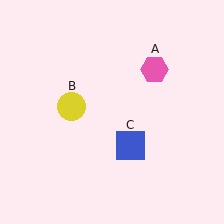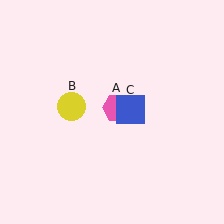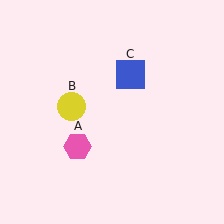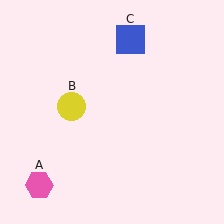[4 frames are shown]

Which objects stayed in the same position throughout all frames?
Yellow circle (object B) remained stationary.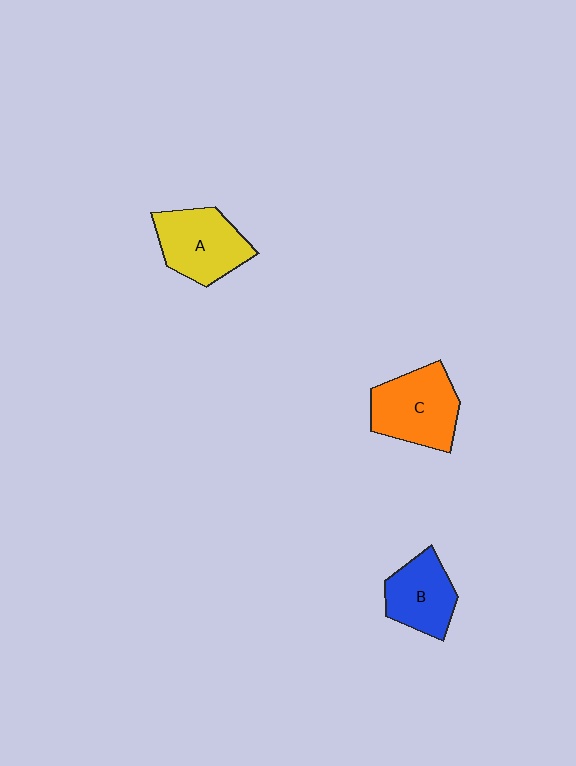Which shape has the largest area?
Shape C (orange).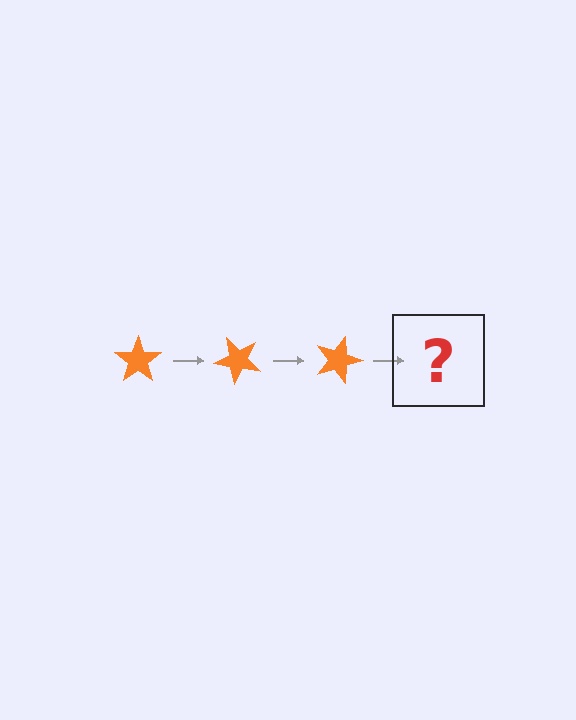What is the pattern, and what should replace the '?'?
The pattern is that the star rotates 45 degrees each step. The '?' should be an orange star rotated 135 degrees.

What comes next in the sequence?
The next element should be an orange star rotated 135 degrees.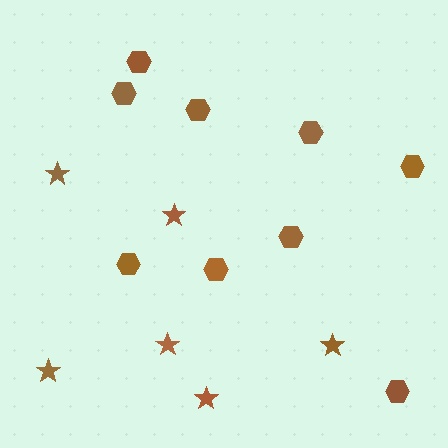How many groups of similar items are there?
There are 2 groups: one group of hexagons (9) and one group of stars (6).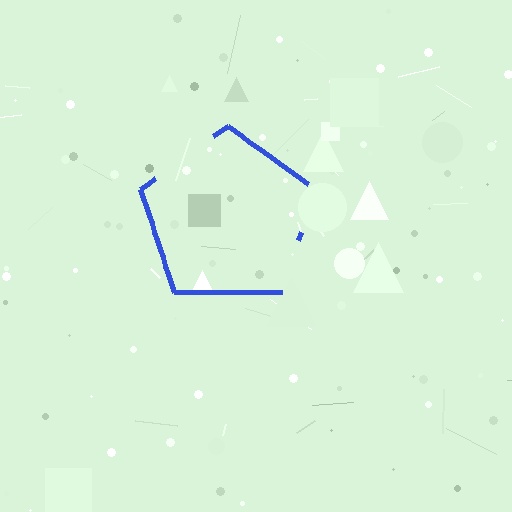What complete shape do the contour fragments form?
The contour fragments form a pentagon.